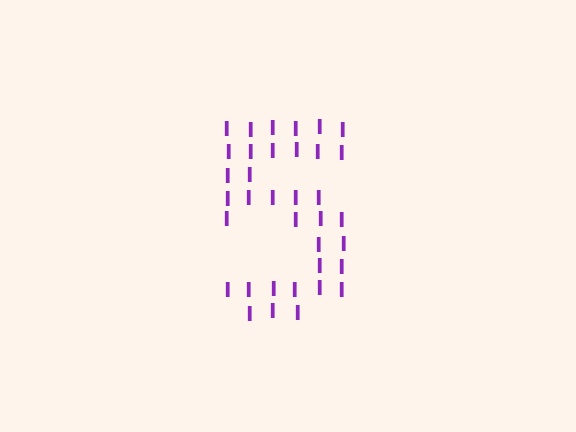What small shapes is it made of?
It is made of small letter I's.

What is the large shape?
The large shape is the digit 5.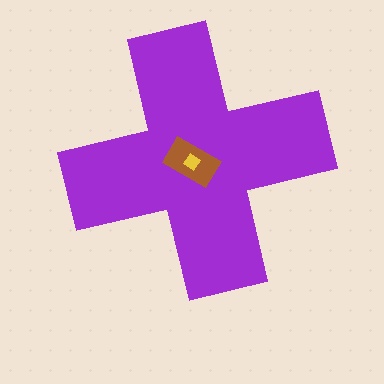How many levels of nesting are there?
3.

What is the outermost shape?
The purple cross.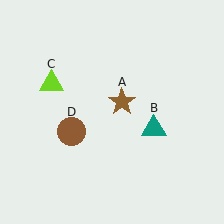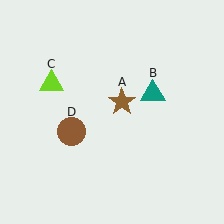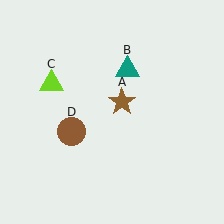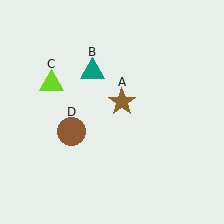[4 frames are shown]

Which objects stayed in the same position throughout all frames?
Brown star (object A) and lime triangle (object C) and brown circle (object D) remained stationary.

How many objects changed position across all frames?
1 object changed position: teal triangle (object B).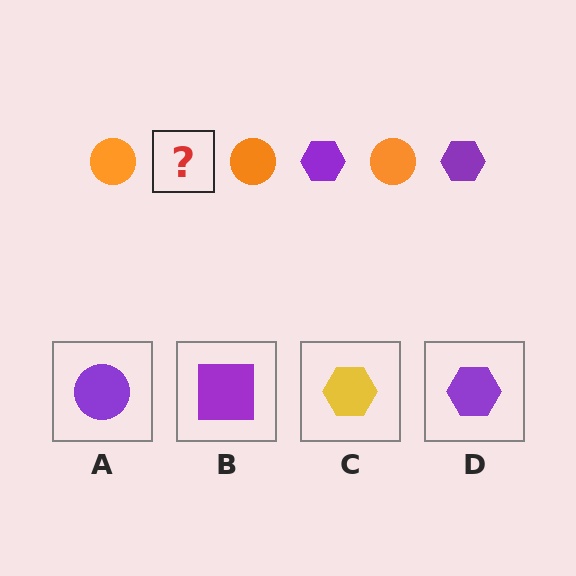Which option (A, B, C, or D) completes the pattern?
D.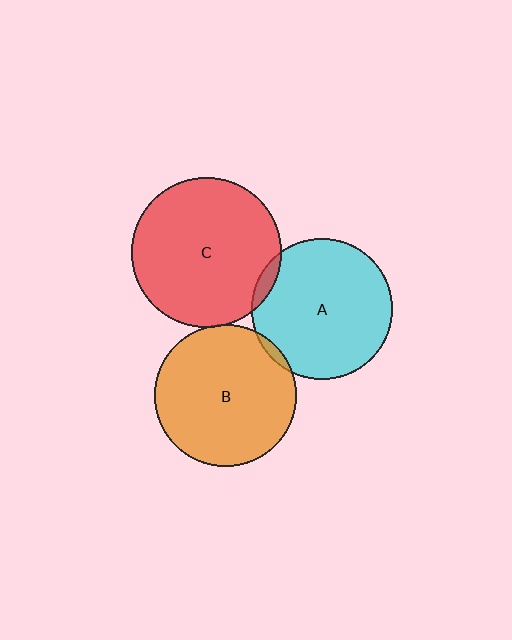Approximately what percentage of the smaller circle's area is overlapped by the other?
Approximately 5%.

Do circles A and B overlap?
Yes.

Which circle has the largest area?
Circle C (red).